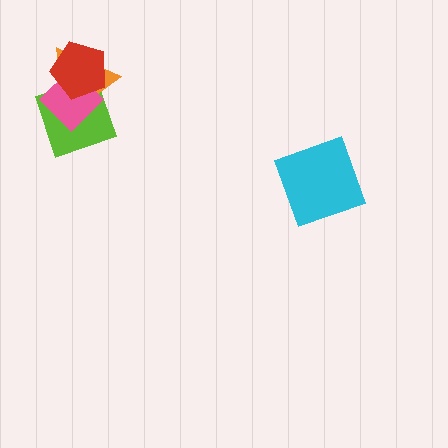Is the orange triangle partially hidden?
Yes, it is partially covered by another shape.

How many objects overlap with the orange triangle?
3 objects overlap with the orange triangle.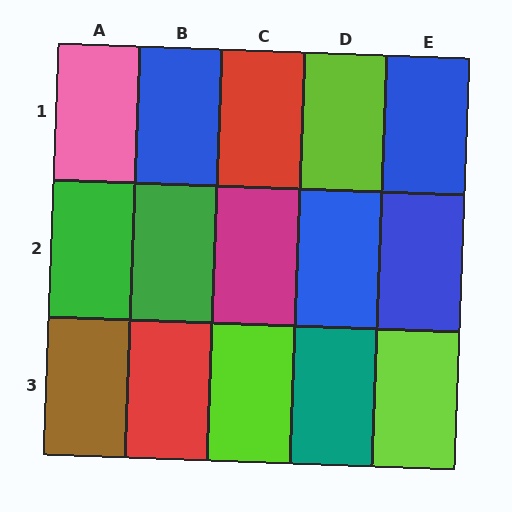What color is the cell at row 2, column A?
Green.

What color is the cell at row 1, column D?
Lime.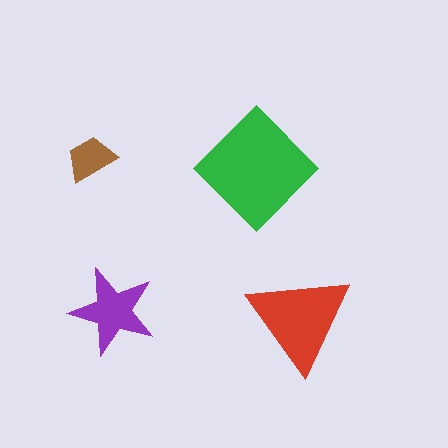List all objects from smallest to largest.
The brown trapezoid, the purple star, the red triangle, the green diamond.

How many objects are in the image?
There are 4 objects in the image.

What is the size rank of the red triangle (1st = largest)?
2nd.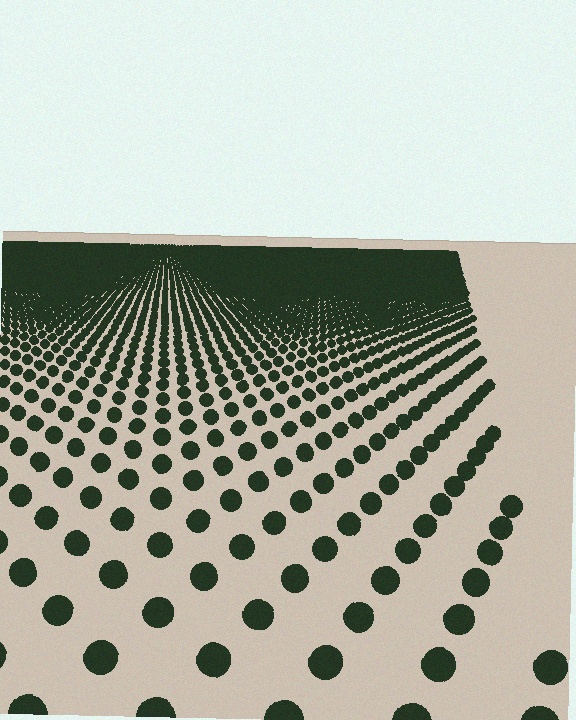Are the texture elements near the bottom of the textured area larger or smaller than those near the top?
Larger. Near the bottom, elements are closer to the viewer and appear at a bigger on-screen size.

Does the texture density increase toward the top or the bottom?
Density increases toward the top.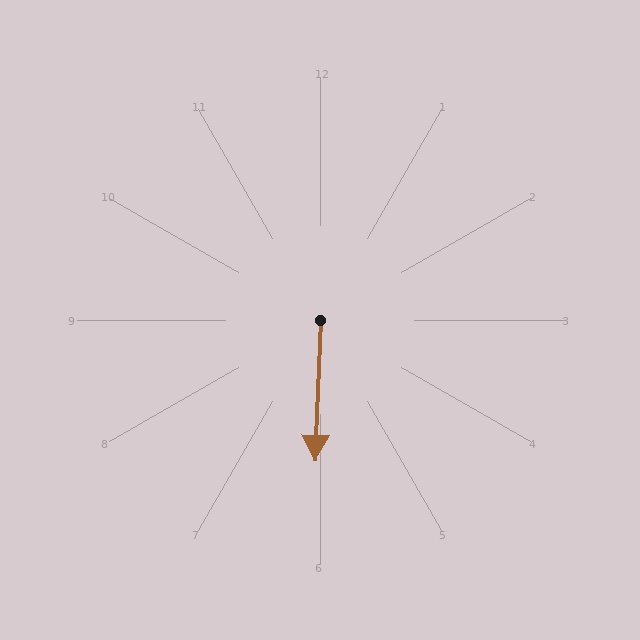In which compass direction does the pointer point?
South.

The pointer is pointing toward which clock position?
Roughly 6 o'clock.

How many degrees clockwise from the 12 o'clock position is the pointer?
Approximately 182 degrees.